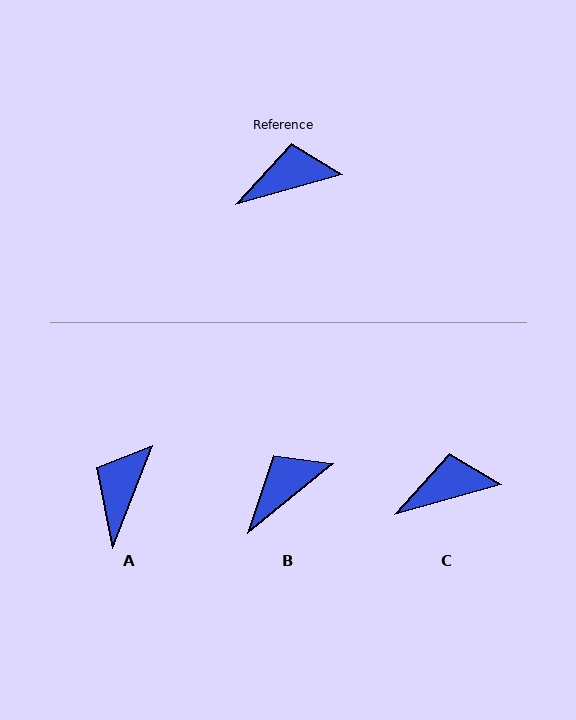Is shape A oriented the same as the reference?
No, it is off by about 53 degrees.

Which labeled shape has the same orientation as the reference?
C.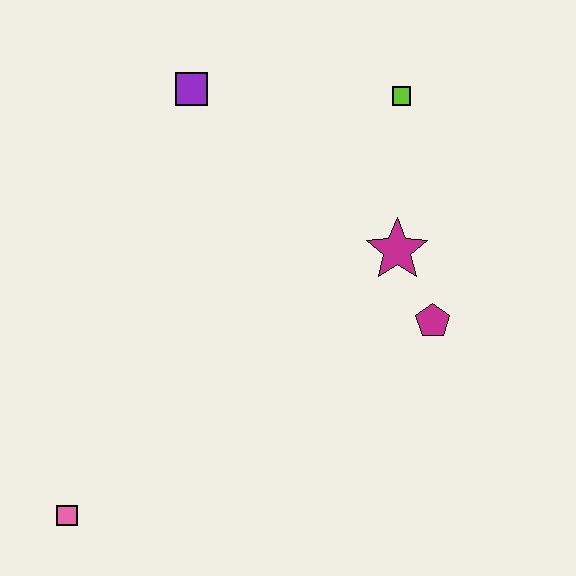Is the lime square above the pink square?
Yes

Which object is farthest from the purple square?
The pink square is farthest from the purple square.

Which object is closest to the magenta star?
The magenta pentagon is closest to the magenta star.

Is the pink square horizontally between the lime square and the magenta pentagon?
No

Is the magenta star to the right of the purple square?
Yes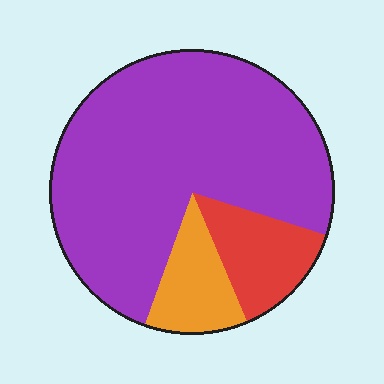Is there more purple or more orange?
Purple.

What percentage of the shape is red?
Red covers around 15% of the shape.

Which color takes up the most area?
Purple, at roughly 75%.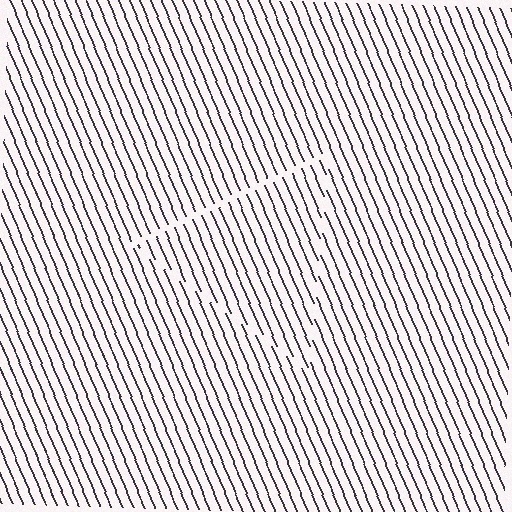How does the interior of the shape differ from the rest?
The interior of the shape contains the same grating, shifted by half a period — the contour is defined by the phase discontinuity where line-ends from the inner and outer gratings abut.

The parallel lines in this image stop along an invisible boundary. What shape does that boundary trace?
An illusory triangle. The interior of the shape contains the same grating, shifted by half a period — the contour is defined by the phase discontinuity where line-ends from the inner and outer gratings abut.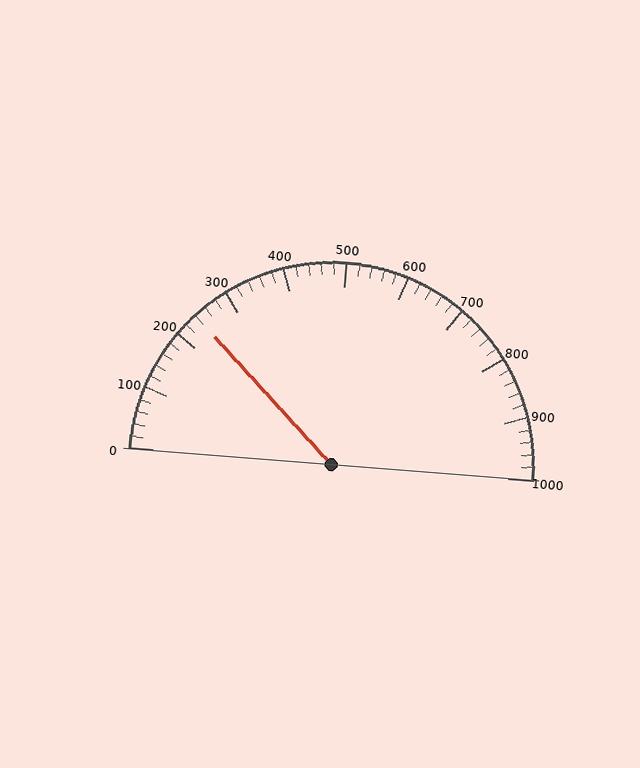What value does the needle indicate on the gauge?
The needle indicates approximately 240.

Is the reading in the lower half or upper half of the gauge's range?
The reading is in the lower half of the range (0 to 1000).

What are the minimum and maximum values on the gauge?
The gauge ranges from 0 to 1000.